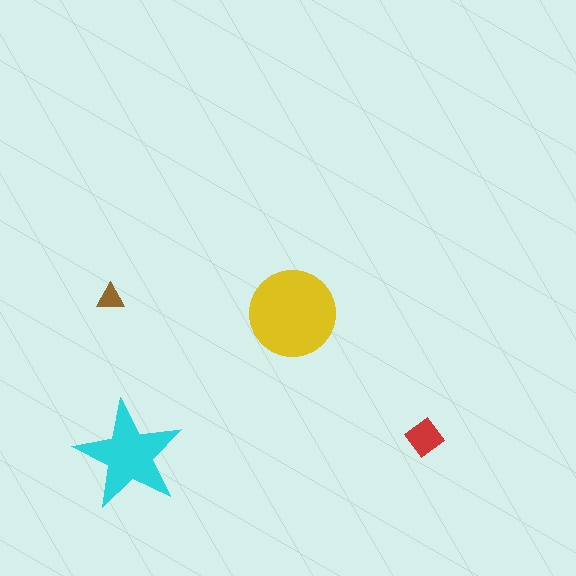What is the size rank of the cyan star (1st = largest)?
2nd.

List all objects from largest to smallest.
The yellow circle, the cyan star, the red diamond, the brown triangle.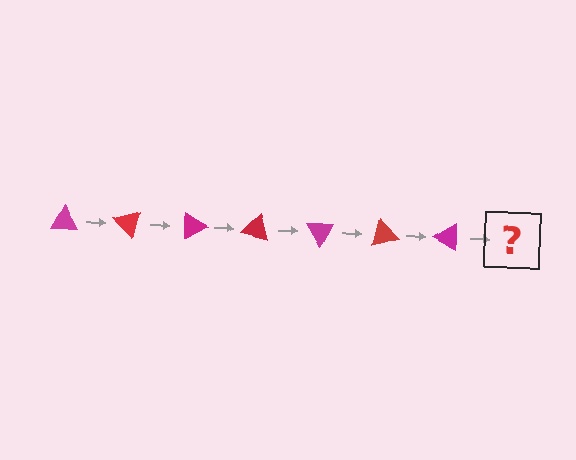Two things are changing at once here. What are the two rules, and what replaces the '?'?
The two rules are that it rotates 45 degrees each step and the color cycles through magenta and red. The '?' should be a red triangle, rotated 315 degrees from the start.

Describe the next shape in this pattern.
It should be a red triangle, rotated 315 degrees from the start.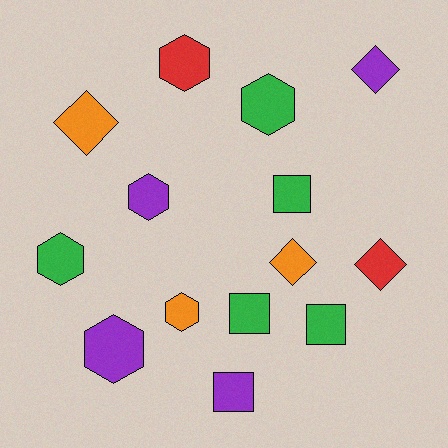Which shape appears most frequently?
Hexagon, with 6 objects.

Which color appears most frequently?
Green, with 5 objects.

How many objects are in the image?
There are 14 objects.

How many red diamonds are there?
There is 1 red diamond.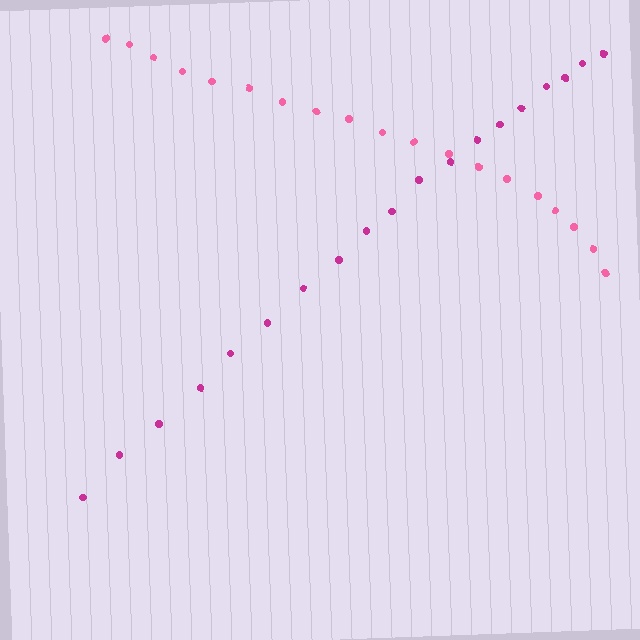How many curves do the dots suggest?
There are 2 distinct paths.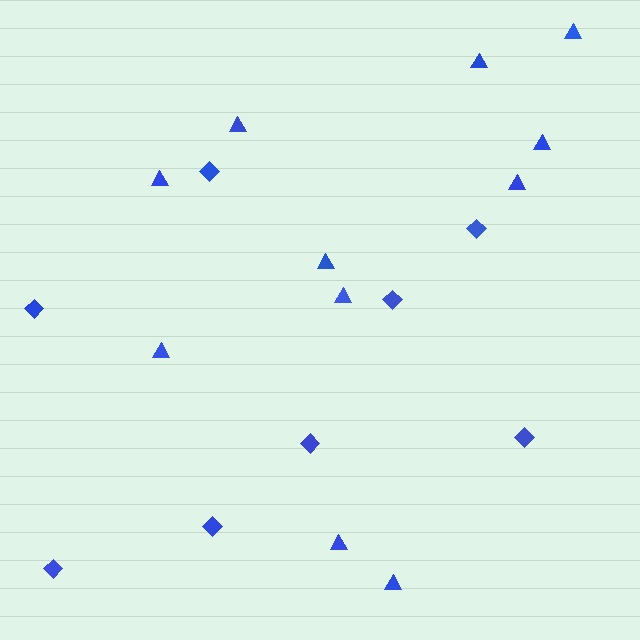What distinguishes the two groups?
There are 2 groups: one group of triangles (11) and one group of diamonds (8).